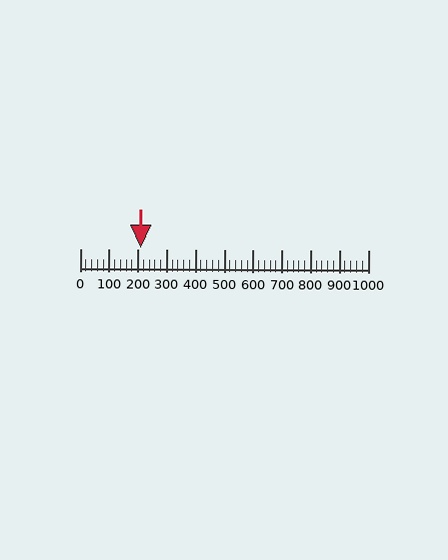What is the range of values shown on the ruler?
The ruler shows values from 0 to 1000.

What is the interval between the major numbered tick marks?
The major tick marks are spaced 100 units apart.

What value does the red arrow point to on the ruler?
The red arrow points to approximately 211.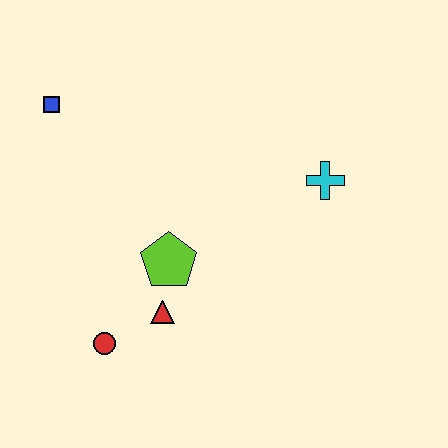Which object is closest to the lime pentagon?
The red triangle is closest to the lime pentagon.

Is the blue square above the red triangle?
Yes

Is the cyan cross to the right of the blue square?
Yes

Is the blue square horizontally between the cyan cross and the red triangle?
No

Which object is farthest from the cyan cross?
The blue square is farthest from the cyan cross.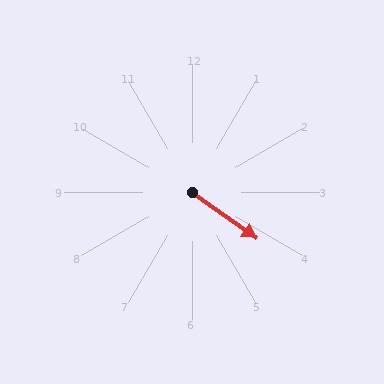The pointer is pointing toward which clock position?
Roughly 4 o'clock.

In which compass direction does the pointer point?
Southeast.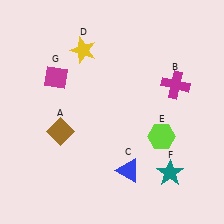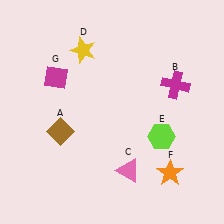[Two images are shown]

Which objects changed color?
C changed from blue to pink. F changed from teal to orange.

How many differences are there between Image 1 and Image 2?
There are 2 differences between the two images.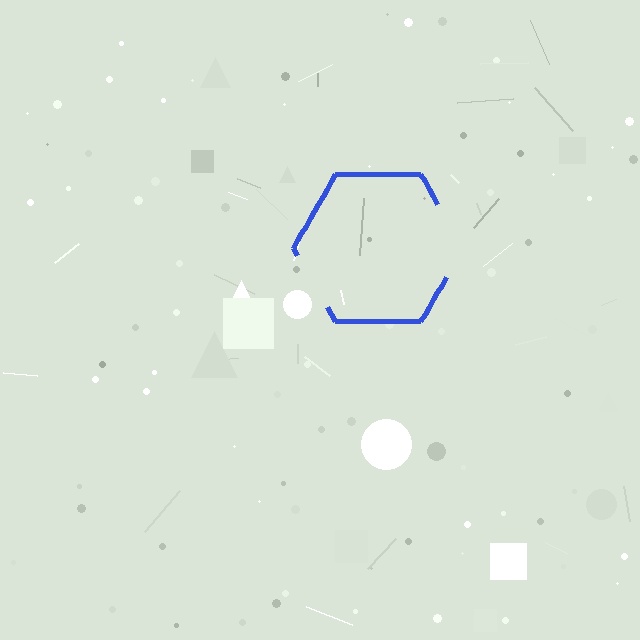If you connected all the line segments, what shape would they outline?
They would outline a hexagon.